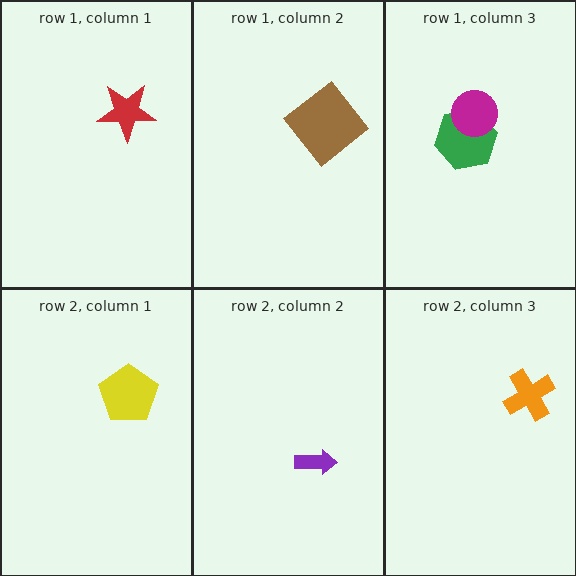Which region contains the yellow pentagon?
The row 2, column 1 region.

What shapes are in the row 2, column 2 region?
The purple arrow.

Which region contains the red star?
The row 1, column 1 region.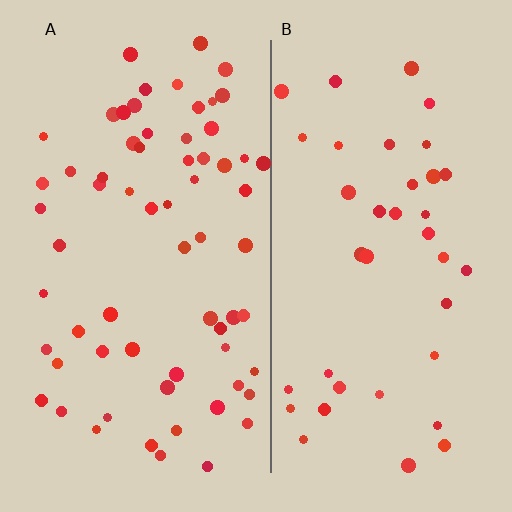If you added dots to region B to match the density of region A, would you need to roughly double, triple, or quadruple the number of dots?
Approximately double.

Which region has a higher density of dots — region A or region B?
A (the left).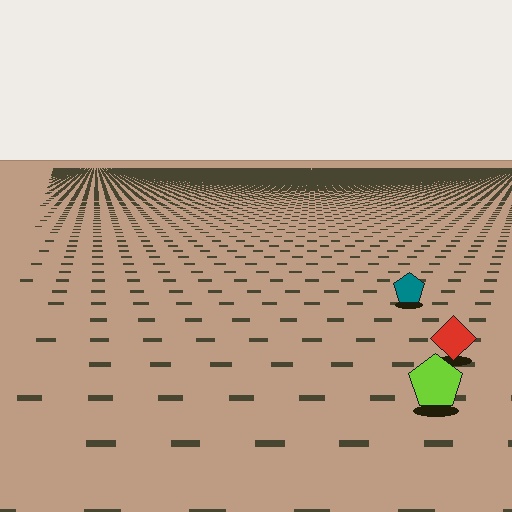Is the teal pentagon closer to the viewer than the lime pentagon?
No. The lime pentagon is closer — you can tell from the texture gradient: the ground texture is coarser near it.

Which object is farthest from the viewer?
The teal pentagon is farthest from the viewer. It appears smaller and the ground texture around it is denser.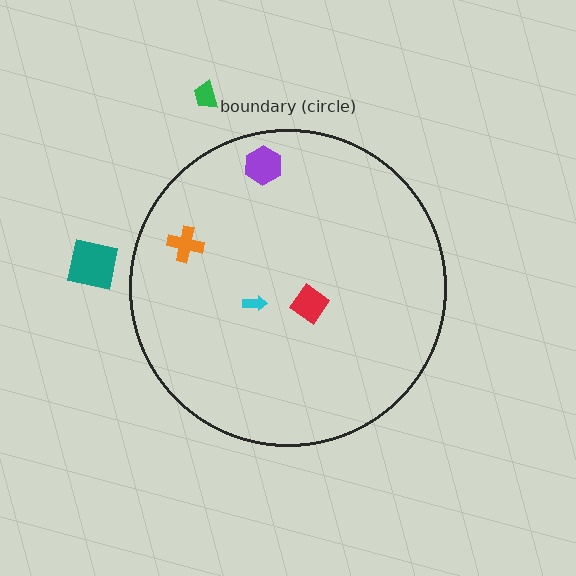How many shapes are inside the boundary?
4 inside, 2 outside.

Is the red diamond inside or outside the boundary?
Inside.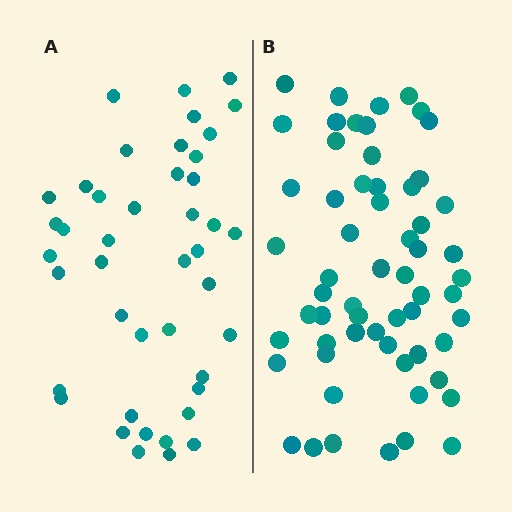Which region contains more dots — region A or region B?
Region B (the right region) has more dots.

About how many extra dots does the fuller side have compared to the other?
Region B has approximately 15 more dots than region A.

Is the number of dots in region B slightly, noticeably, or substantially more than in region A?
Region B has noticeably more, but not dramatically so. The ratio is roughly 1.4 to 1.